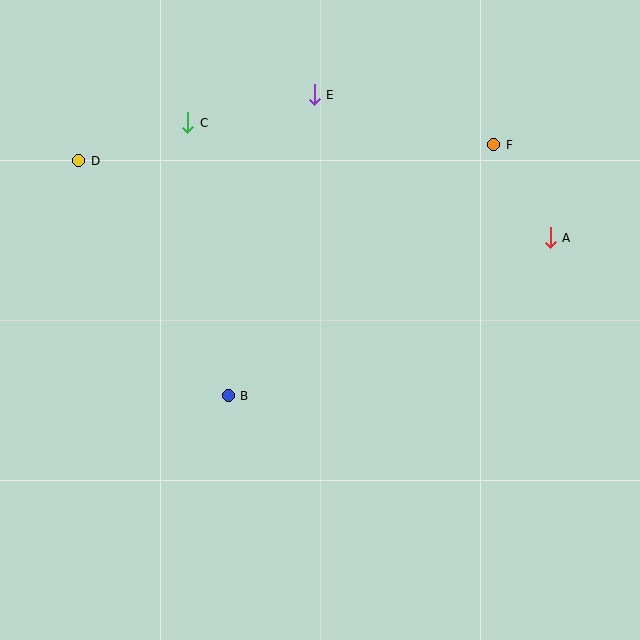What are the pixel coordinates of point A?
Point A is at (550, 238).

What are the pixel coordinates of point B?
Point B is at (228, 396).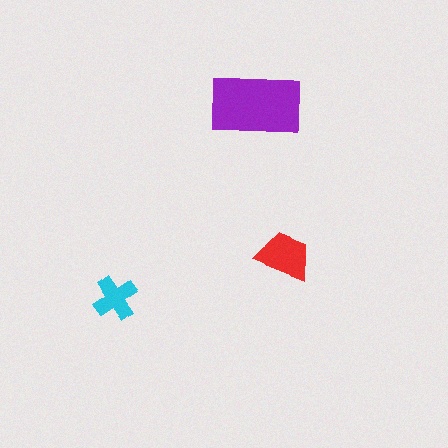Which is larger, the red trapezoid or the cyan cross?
The red trapezoid.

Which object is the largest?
The purple rectangle.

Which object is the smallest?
The cyan cross.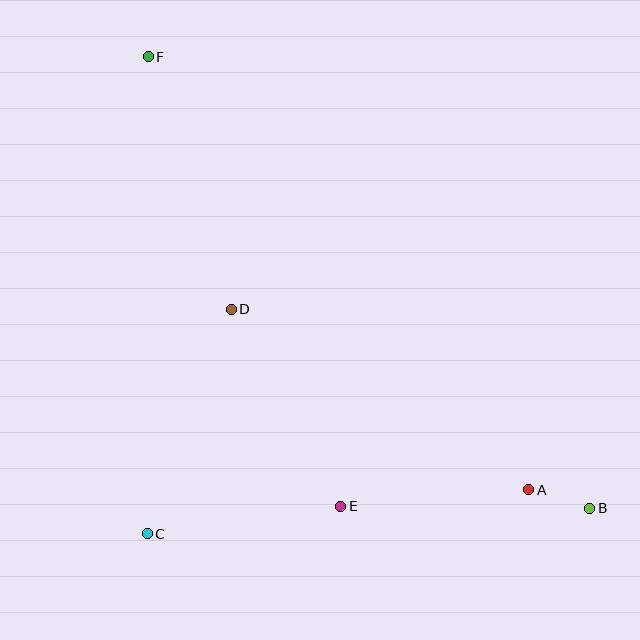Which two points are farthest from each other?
Points B and F are farthest from each other.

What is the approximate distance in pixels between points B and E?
The distance between B and E is approximately 249 pixels.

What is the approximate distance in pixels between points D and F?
The distance between D and F is approximately 266 pixels.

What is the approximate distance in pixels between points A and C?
The distance between A and C is approximately 384 pixels.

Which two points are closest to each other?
Points A and B are closest to each other.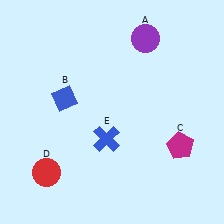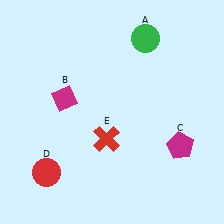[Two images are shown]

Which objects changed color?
A changed from purple to green. B changed from blue to magenta. E changed from blue to red.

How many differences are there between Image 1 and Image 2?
There are 3 differences between the two images.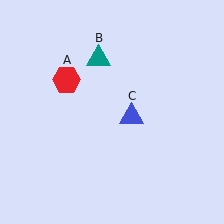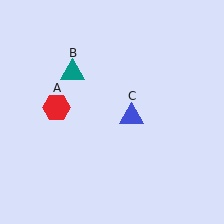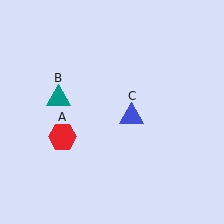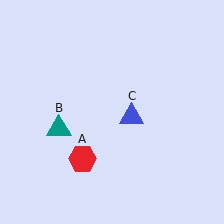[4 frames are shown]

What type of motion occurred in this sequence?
The red hexagon (object A), teal triangle (object B) rotated counterclockwise around the center of the scene.